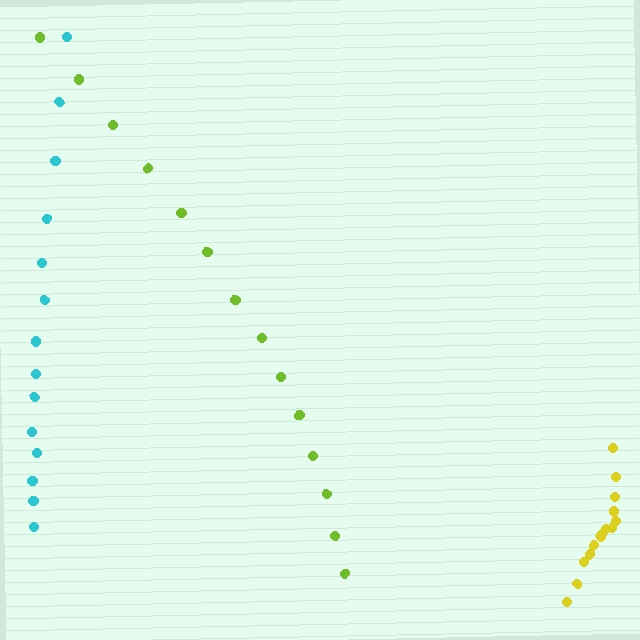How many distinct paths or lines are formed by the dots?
There are 3 distinct paths.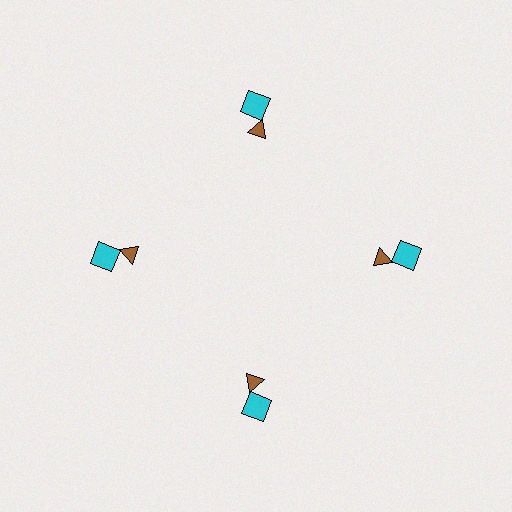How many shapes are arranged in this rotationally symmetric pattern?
There are 8 shapes, arranged in 4 groups of 2.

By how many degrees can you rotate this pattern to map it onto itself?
The pattern maps onto itself every 90 degrees of rotation.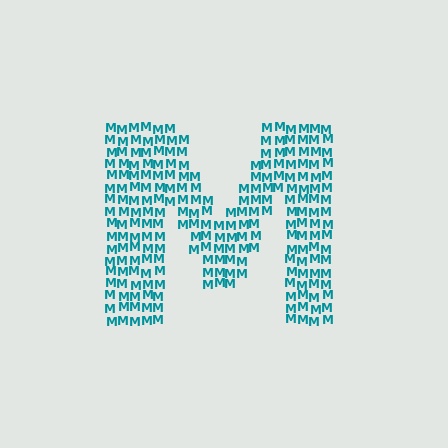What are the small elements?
The small elements are letter M's.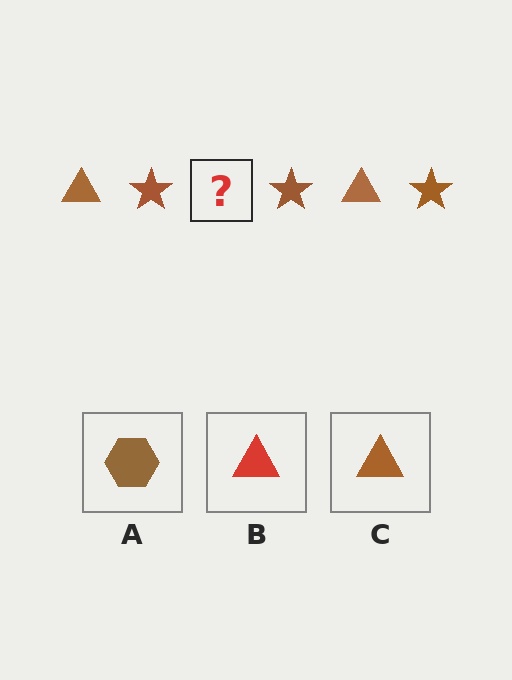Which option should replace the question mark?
Option C.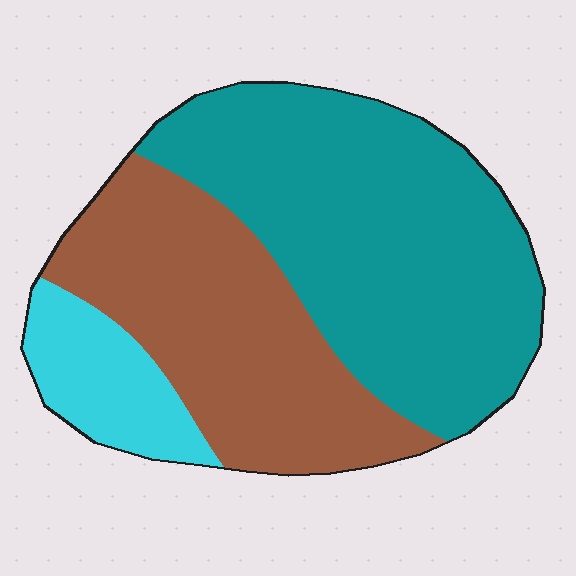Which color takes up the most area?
Teal, at roughly 50%.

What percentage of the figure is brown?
Brown covers roughly 35% of the figure.